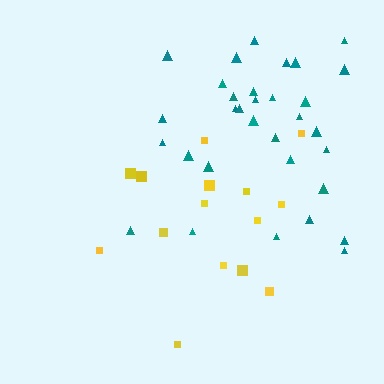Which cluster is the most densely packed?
Teal.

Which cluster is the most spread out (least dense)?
Yellow.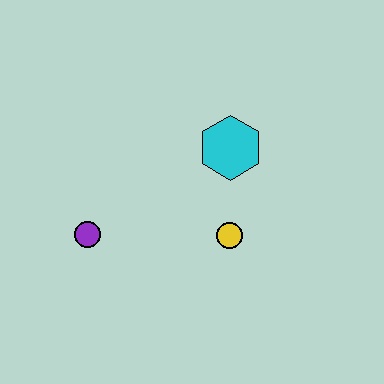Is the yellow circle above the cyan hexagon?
No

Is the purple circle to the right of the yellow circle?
No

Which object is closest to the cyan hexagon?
The yellow circle is closest to the cyan hexagon.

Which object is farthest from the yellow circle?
The purple circle is farthest from the yellow circle.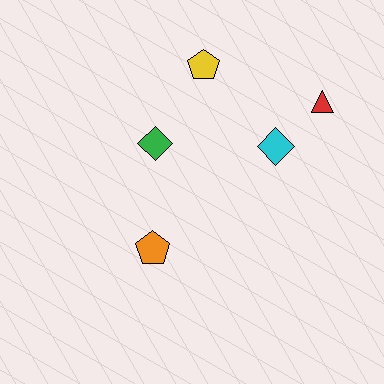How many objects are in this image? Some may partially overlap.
There are 5 objects.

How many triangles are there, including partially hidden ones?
There is 1 triangle.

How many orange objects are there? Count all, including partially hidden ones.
There is 1 orange object.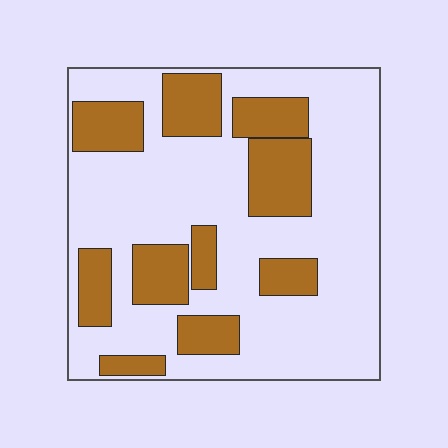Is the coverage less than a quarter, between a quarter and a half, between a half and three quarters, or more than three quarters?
Between a quarter and a half.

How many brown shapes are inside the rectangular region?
10.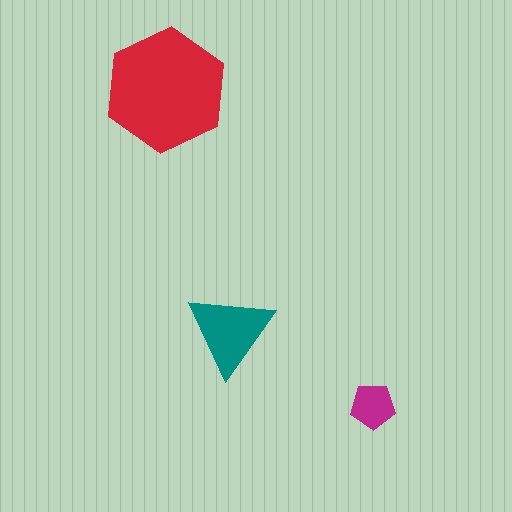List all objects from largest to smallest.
The red hexagon, the teal triangle, the magenta pentagon.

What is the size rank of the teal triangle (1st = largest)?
2nd.